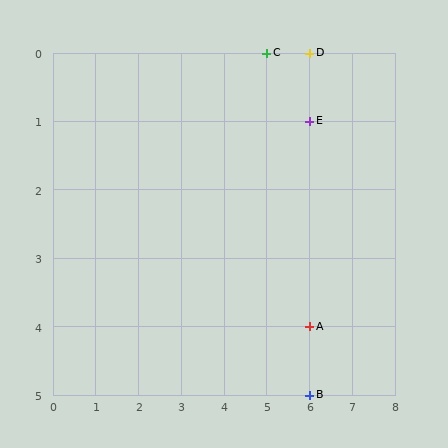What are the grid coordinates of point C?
Point C is at grid coordinates (5, 0).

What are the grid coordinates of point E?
Point E is at grid coordinates (6, 1).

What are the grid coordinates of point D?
Point D is at grid coordinates (6, 0).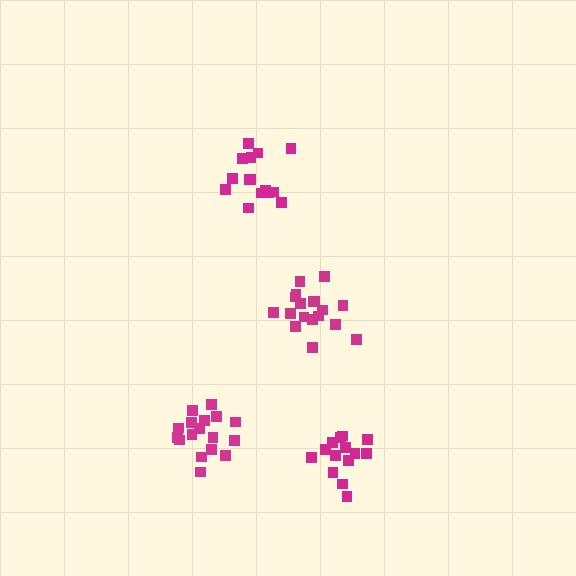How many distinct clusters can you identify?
There are 4 distinct clusters.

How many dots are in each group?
Group 1: 18 dots, Group 2: 15 dots, Group 3: 14 dots, Group 4: 17 dots (64 total).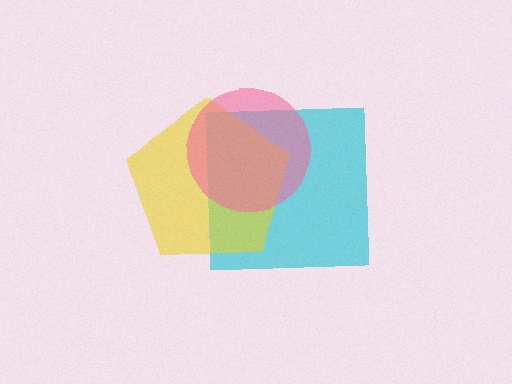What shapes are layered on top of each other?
The layered shapes are: a cyan square, a yellow pentagon, a pink circle.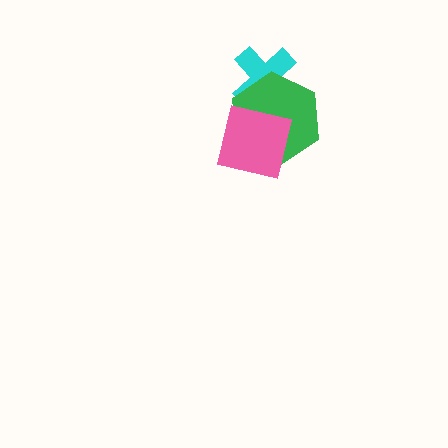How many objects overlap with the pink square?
1 object overlaps with the pink square.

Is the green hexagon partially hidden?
Yes, it is partially covered by another shape.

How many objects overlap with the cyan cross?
1 object overlaps with the cyan cross.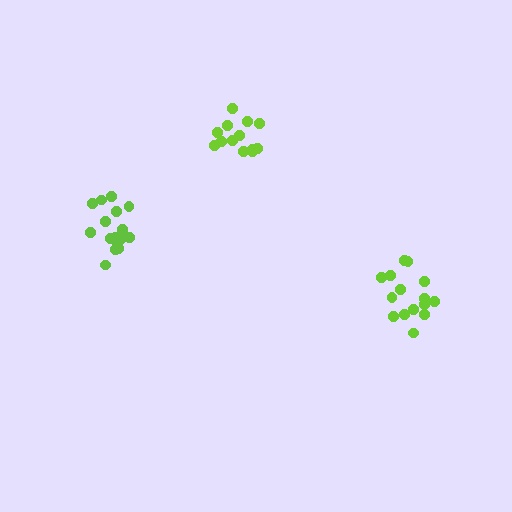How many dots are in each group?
Group 1: 15 dots, Group 2: 18 dots, Group 3: 13 dots (46 total).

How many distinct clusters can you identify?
There are 3 distinct clusters.